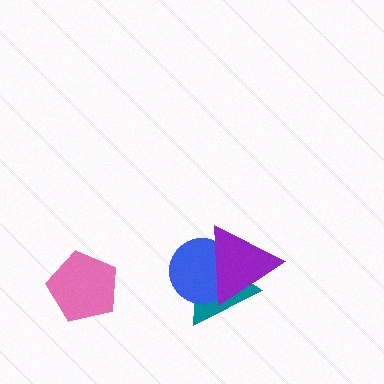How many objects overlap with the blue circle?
2 objects overlap with the blue circle.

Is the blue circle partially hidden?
Yes, it is partially covered by another shape.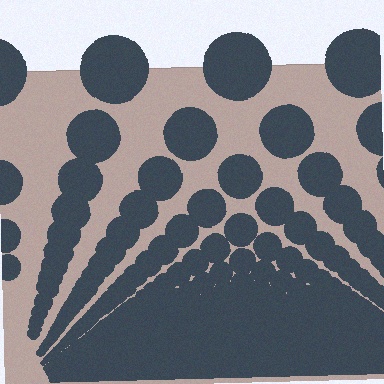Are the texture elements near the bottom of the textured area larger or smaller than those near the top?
Smaller. The gradient is inverted — elements near the bottom are smaller and denser.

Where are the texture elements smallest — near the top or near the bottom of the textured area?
Near the bottom.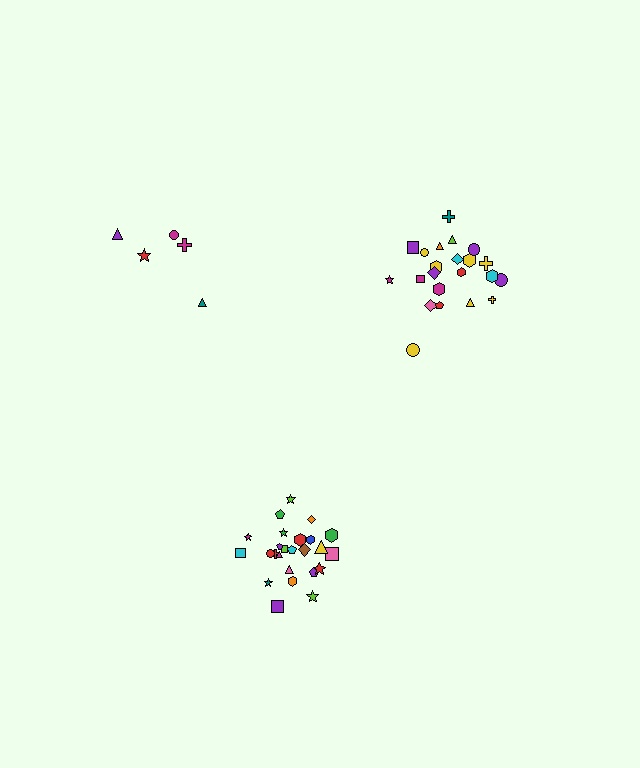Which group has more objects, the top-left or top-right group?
The top-right group.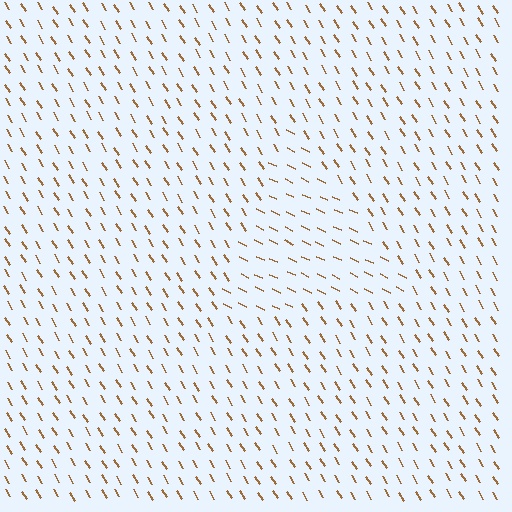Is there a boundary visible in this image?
Yes, there is a texture boundary formed by a change in line orientation.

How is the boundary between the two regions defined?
The boundary is defined purely by a change in line orientation (approximately 33 degrees difference). All lines are the same color and thickness.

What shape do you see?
I see a triangle.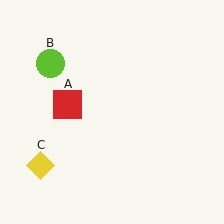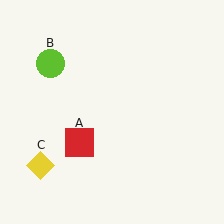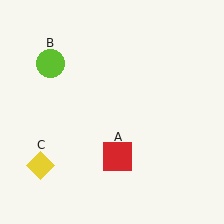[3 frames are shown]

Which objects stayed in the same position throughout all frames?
Lime circle (object B) and yellow diamond (object C) remained stationary.